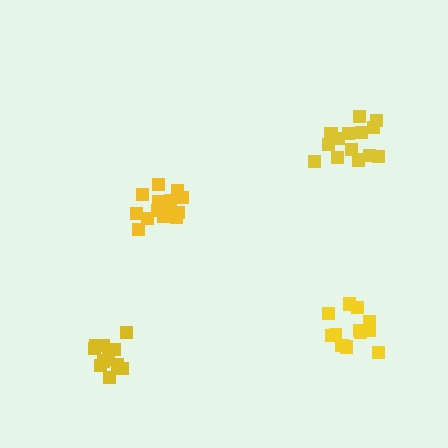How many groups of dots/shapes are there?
There are 4 groups.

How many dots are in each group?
Group 1: 14 dots, Group 2: 16 dots, Group 3: 12 dots, Group 4: 11 dots (53 total).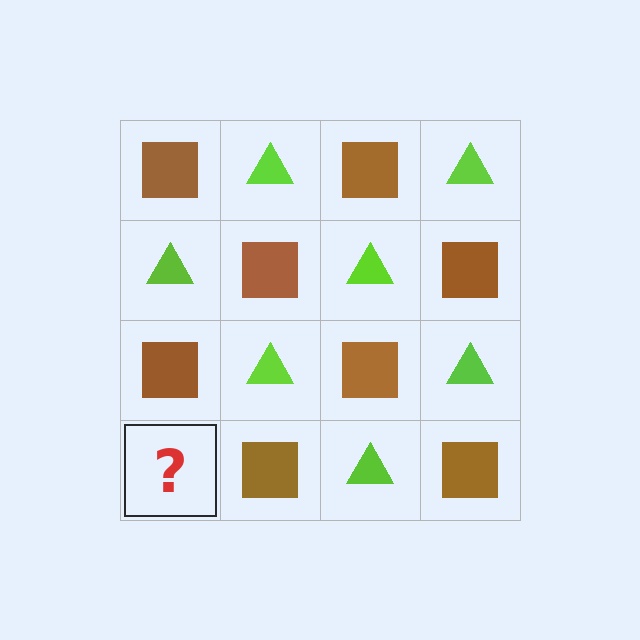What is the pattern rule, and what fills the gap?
The rule is that it alternates brown square and lime triangle in a checkerboard pattern. The gap should be filled with a lime triangle.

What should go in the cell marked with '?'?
The missing cell should contain a lime triangle.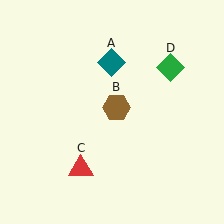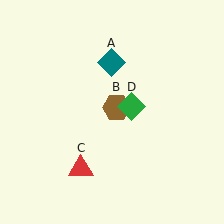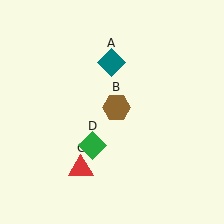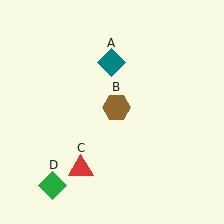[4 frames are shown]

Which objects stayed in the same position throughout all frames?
Teal diamond (object A) and brown hexagon (object B) and red triangle (object C) remained stationary.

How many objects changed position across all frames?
1 object changed position: green diamond (object D).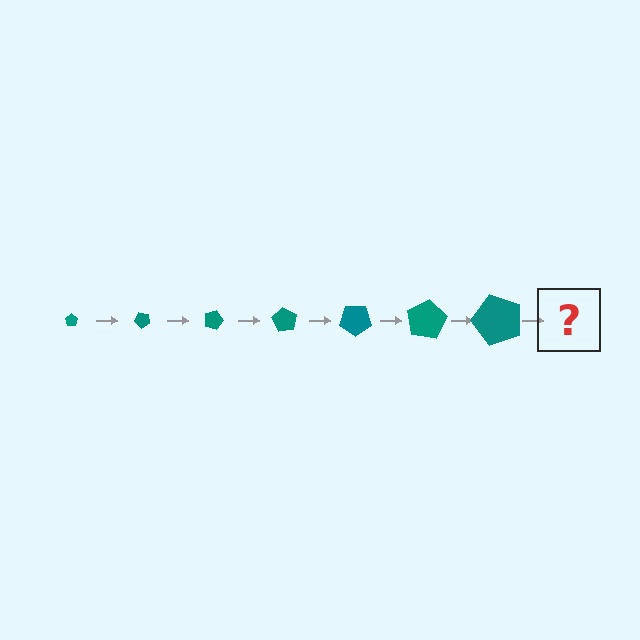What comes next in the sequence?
The next element should be a pentagon, larger than the previous one and rotated 315 degrees from the start.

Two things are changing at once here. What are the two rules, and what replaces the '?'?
The two rules are that the pentagon grows larger each step and it rotates 45 degrees each step. The '?' should be a pentagon, larger than the previous one and rotated 315 degrees from the start.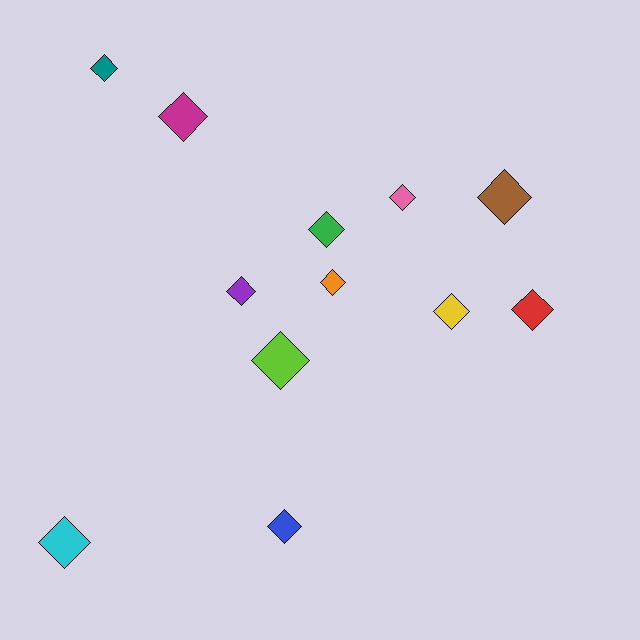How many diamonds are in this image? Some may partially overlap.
There are 12 diamonds.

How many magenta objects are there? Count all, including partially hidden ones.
There is 1 magenta object.